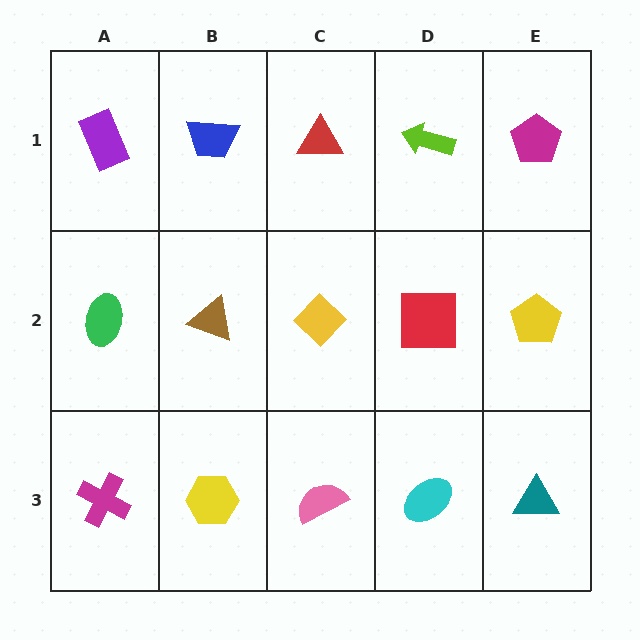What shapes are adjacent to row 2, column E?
A magenta pentagon (row 1, column E), a teal triangle (row 3, column E), a red square (row 2, column D).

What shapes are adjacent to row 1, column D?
A red square (row 2, column D), a red triangle (row 1, column C), a magenta pentagon (row 1, column E).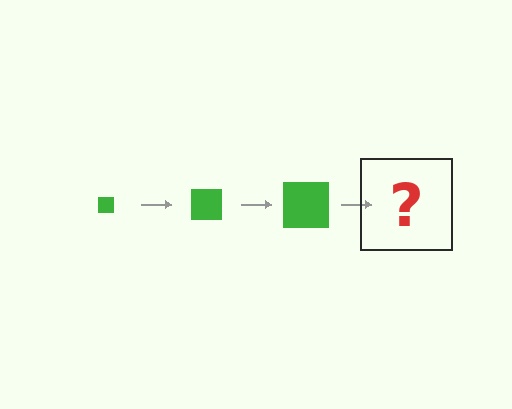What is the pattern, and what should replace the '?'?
The pattern is that the square gets progressively larger each step. The '?' should be a green square, larger than the previous one.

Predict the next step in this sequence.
The next step is a green square, larger than the previous one.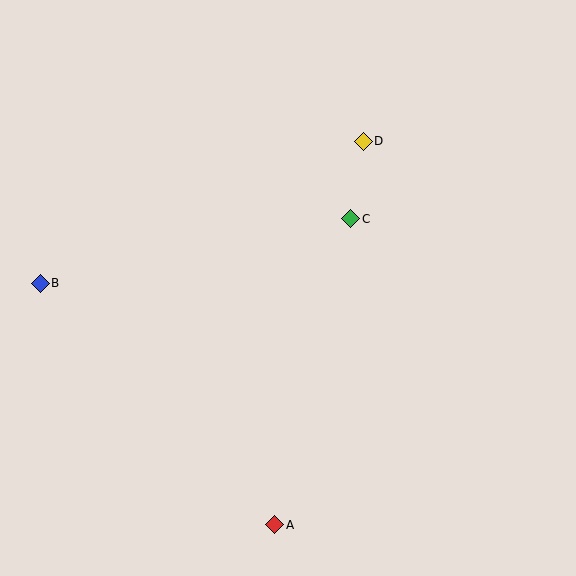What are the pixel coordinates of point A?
Point A is at (275, 525).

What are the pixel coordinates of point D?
Point D is at (363, 141).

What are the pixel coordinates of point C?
Point C is at (351, 219).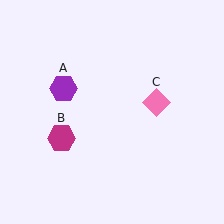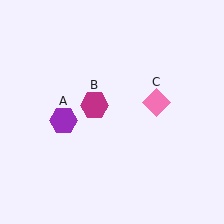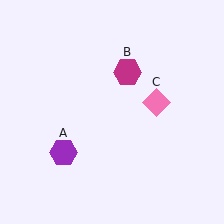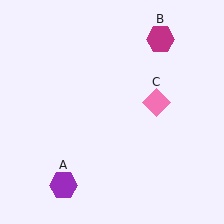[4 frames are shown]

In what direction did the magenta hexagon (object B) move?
The magenta hexagon (object B) moved up and to the right.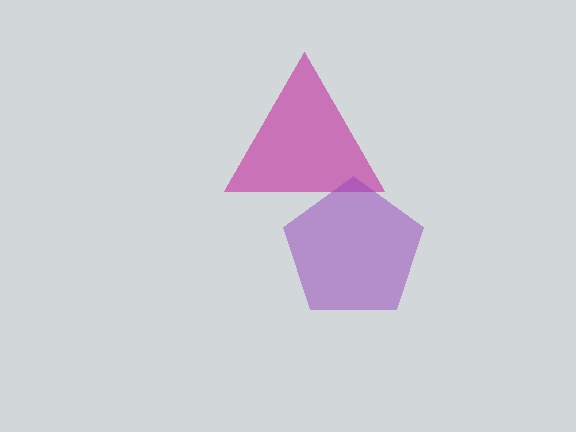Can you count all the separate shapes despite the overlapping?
Yes, there are 2 separate shapes.